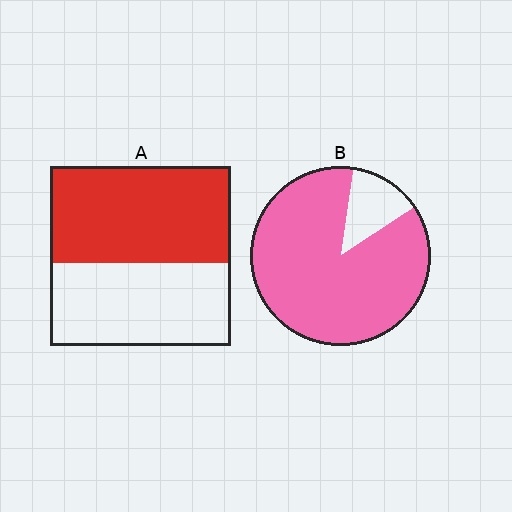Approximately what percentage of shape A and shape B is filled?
A is approximately 55% and B is approximately 85%.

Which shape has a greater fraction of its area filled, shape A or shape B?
Shape B.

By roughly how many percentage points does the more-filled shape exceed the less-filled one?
By roughly 35 percentage points (B over A).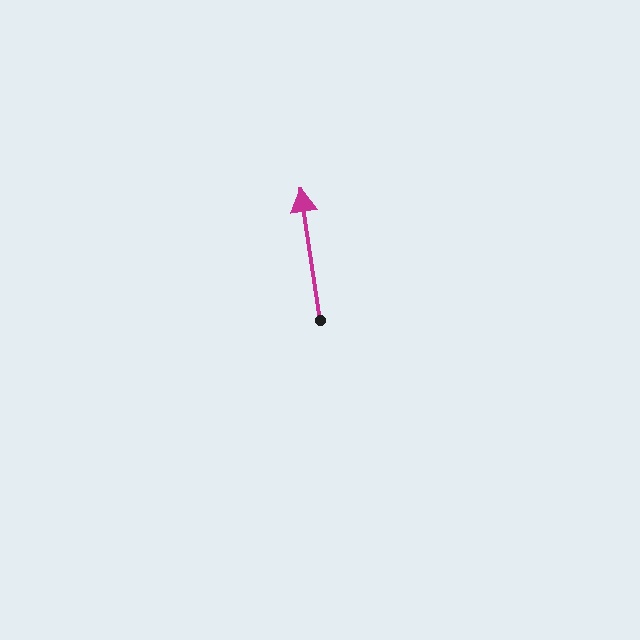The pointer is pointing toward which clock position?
Roughly 12 o'clock.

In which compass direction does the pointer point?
North.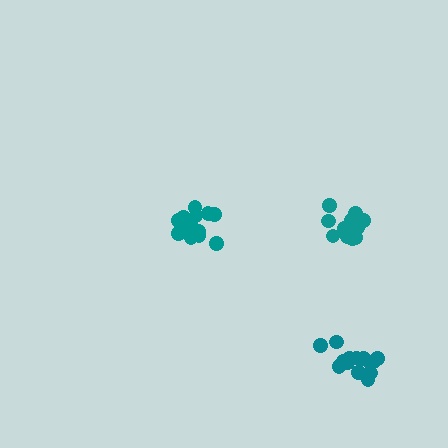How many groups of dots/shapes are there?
There are 3 groups.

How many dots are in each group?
Group 1: 14 dots, Group 2: 14 dots, Group 3: 16 dots (44 total).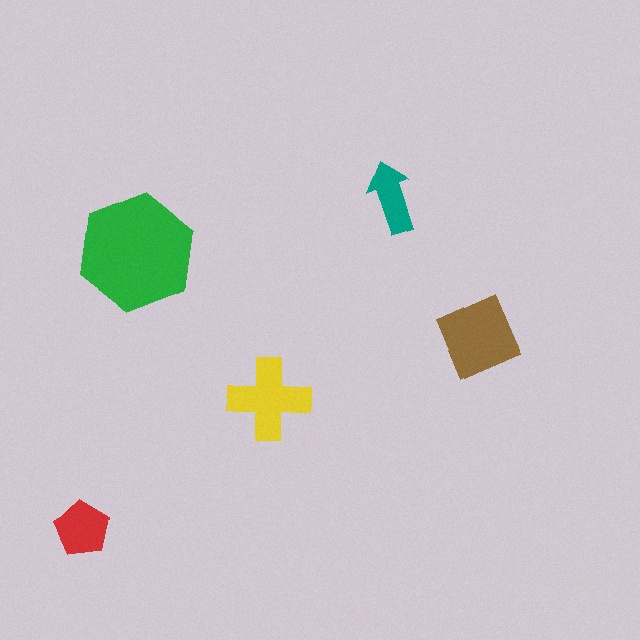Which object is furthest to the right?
The brown square is rightmost.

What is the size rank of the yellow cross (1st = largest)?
3rd.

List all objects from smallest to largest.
The teal arrow, the red pentagon, the yellow cross, the brown square, the green hexagon.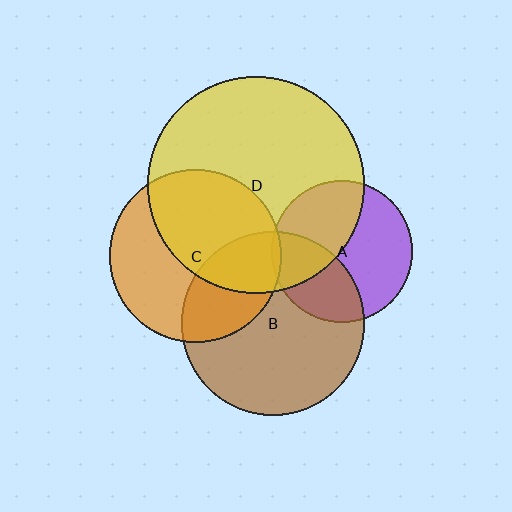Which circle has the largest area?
Circle D (yellow).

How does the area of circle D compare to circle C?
Approximately 1.6 times.